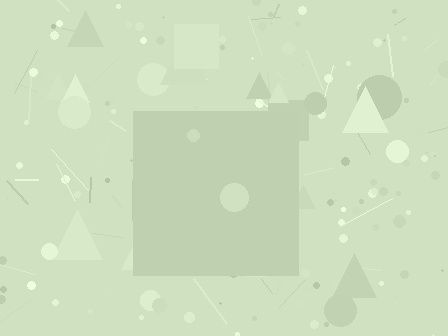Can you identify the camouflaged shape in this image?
The camouflaged shape is a square.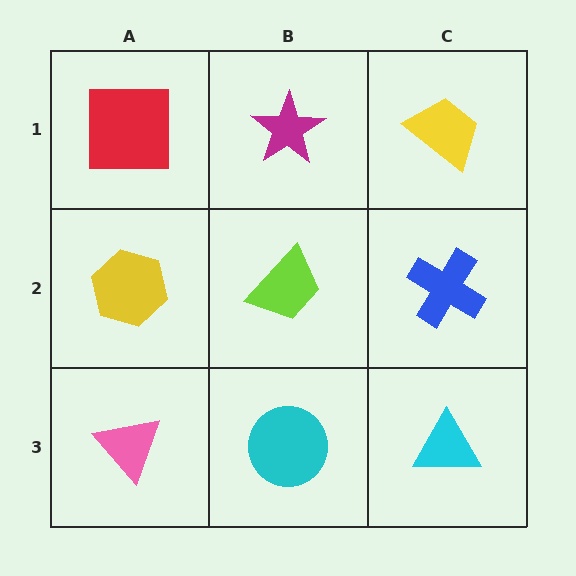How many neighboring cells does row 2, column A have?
3.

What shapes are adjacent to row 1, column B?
A lime trapezoid (row 2, column B), a red square (row 1, column A), a yellow trapezoid (row 1, column C).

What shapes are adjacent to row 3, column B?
A lime trapezoid (row 2, column B), a pink triangle (row 3, column A), a cyan triangle (row 3, column C).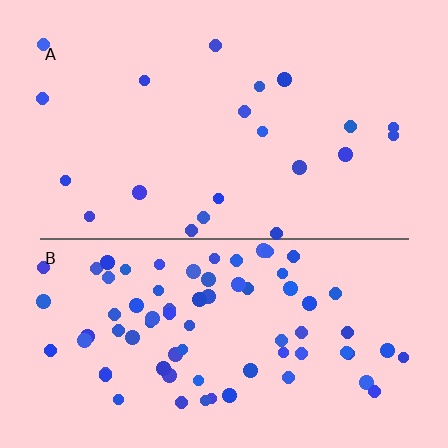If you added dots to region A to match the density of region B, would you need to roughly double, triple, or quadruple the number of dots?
Approximately quadruple.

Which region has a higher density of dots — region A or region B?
B (the bottom).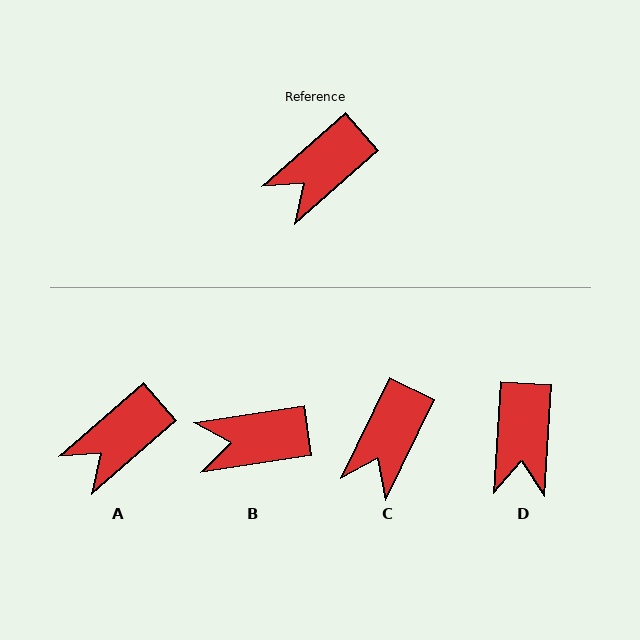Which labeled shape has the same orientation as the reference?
A.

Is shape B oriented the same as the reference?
No, it is off by about 32 degrees.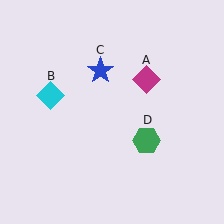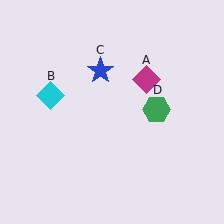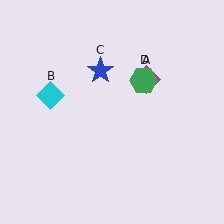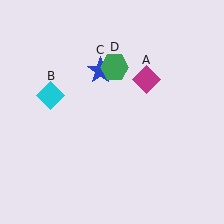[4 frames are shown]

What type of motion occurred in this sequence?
The green hexagon (object D) rotated counterclockwise around the center of the scene.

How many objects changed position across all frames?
1 object changed position: green hexagon (object D).